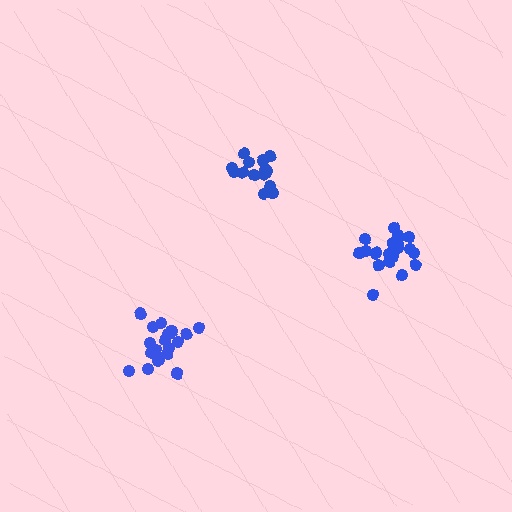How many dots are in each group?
Group 1: 16 dots, Group 2: 21 dots, Group 3: 19 dots (56 total).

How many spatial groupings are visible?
There are 3 spatial groupings.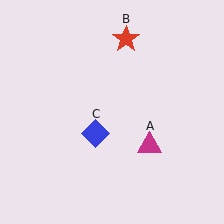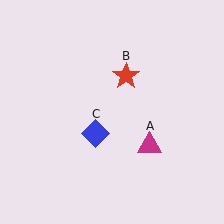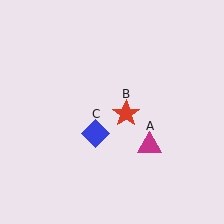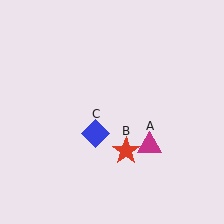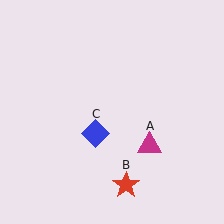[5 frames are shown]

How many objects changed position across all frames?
1 object changed position: red star (object B).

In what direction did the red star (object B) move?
The red star (object B) moved down.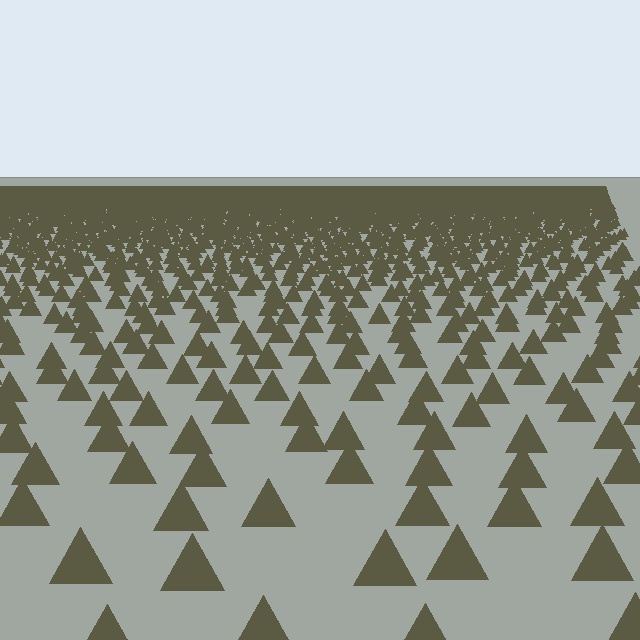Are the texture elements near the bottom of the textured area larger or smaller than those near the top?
Larger. Near the bottom, elements are closer to the viewer and appear at a bigger on-screen size.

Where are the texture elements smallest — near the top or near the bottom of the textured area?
Near the top.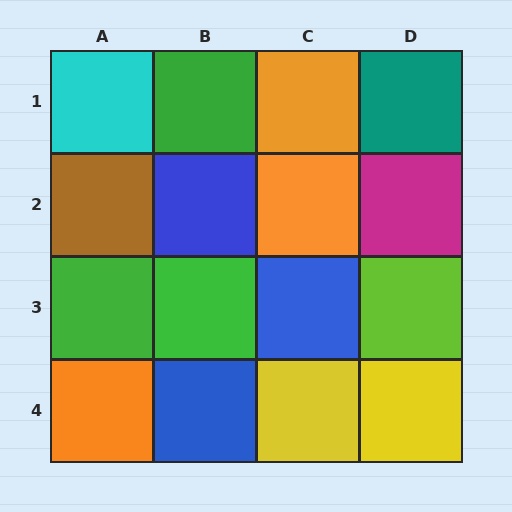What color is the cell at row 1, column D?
Teal.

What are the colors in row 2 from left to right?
Brown, blue, orange, magenta.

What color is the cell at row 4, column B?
Blue.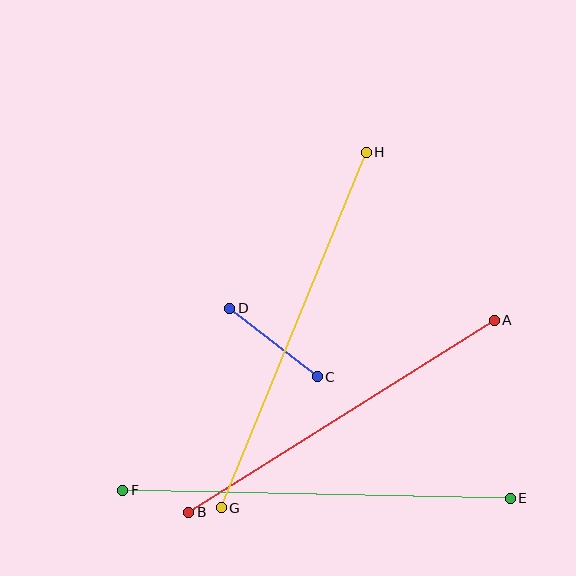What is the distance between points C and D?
The distance is approximately 111 pixels.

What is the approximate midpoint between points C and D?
The midpoint is at approximately (273, 343) pixels.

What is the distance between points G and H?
The distance is approximately 384 pixels.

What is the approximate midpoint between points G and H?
The midpoint is at approximately (294, 330) pixels.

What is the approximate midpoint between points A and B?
The midpoint is at approximately (341, 416) pixels.